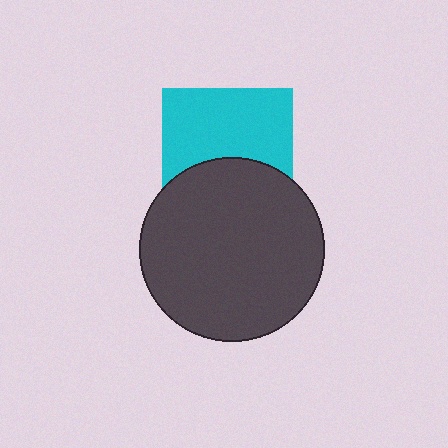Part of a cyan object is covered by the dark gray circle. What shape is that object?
It is a square.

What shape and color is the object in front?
The object in front is a dark gray circle.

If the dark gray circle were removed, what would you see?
You would see the complete cyan square.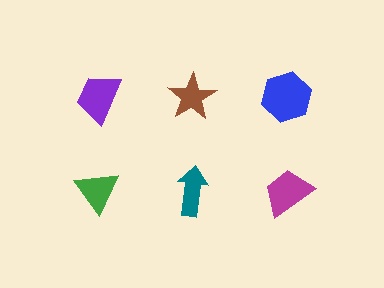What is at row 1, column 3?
A blue hexagon.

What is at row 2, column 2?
A teal arrow.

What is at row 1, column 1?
A purple trapezoid.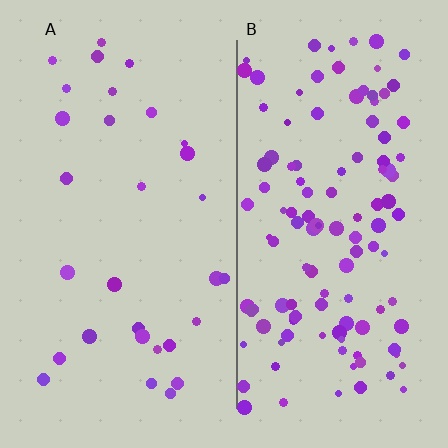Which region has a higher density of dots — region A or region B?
B (the right).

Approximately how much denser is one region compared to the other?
Approximately 4.0× — region B over region A.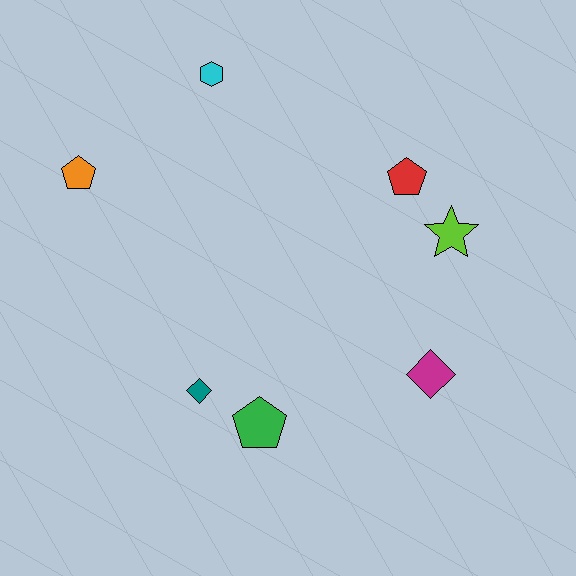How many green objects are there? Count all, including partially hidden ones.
There is 1 green object.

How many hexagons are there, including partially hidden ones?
There is 1 hexagon.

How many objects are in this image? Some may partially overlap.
There are 7 objects.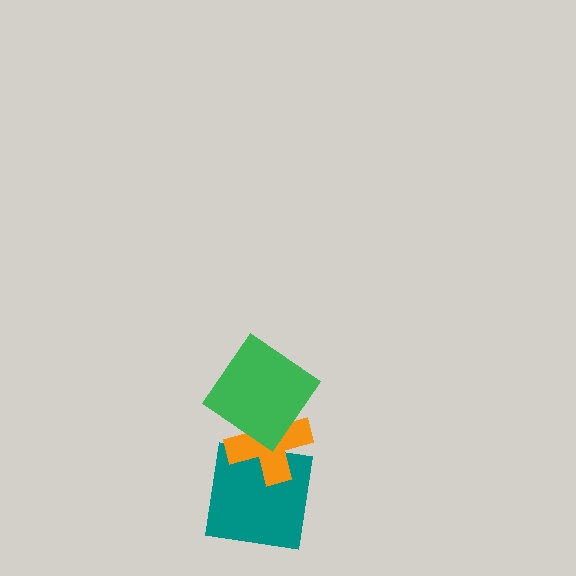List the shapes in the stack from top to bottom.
From top to bottom: the green diamond, the orange cross, the teal square.